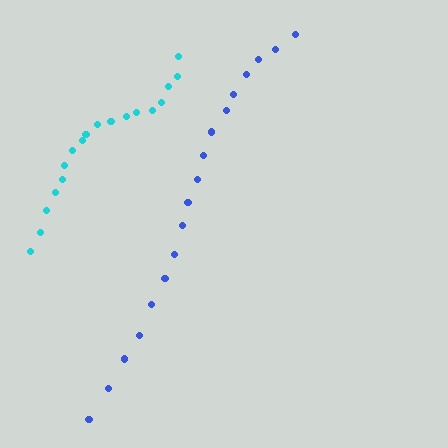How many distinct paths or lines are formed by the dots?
There are 2 distinct paths.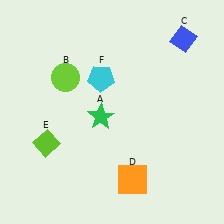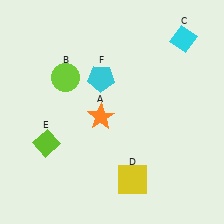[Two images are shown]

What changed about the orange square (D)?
In Image 1, D is orange. In Image 2, it changed to yellow.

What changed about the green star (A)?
In Image 1, A is green. In Image 2, it changed to orange.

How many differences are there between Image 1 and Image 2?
There are 3 differences between the two images.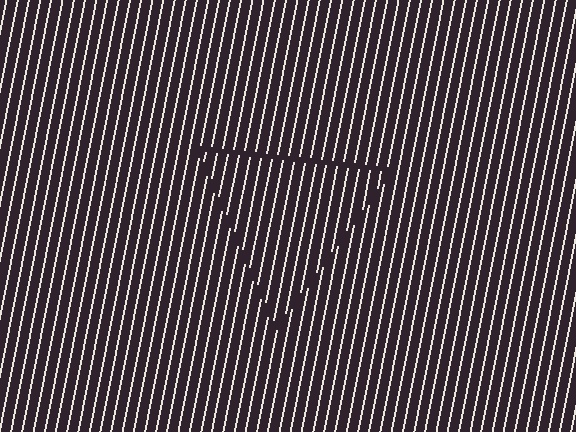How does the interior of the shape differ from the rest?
The interior of the shape contains the same grating, shifted by half a period — the contour is defined by the phase discontinuity where line-ends from the inner and outer gratings abut.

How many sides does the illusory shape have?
3 sides — the line-ends trace a triangle.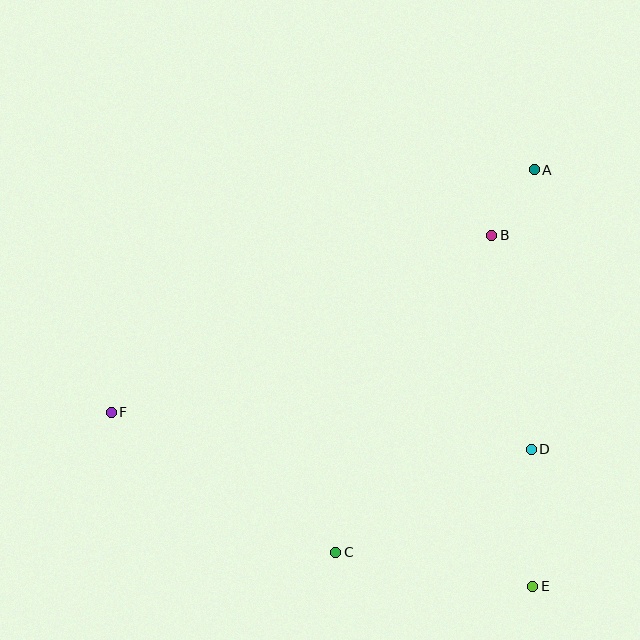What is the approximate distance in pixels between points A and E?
The distance between A and E is approximately 417 pixels.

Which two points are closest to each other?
Points A and B are closest to each other.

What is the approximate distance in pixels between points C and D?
The distance between C and D is approximately 221 pixels.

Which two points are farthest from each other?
Points A and F are farthest from each other.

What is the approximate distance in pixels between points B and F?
The distance between B and F is approximately 420 pixels.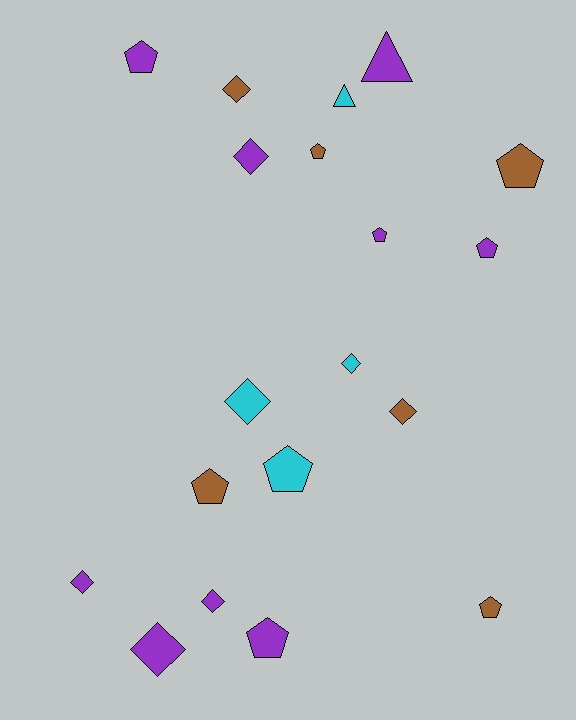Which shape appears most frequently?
Pentagon, with 9 objects.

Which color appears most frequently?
Purple, with 9 objects.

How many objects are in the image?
There are 19 objects.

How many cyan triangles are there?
There is 1 cyan triangle.